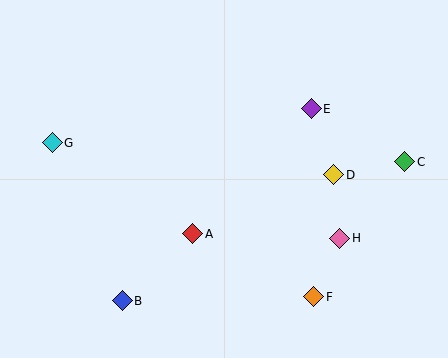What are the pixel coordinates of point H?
Point H is at (340, 238).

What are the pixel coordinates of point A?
Point A is at (193, 234).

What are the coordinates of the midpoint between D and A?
The midpoint between D and A is at (263, 204).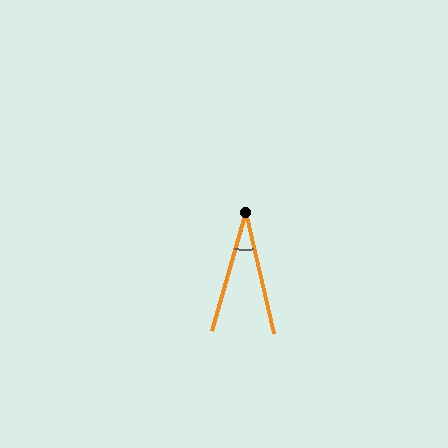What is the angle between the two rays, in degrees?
Approximately 29 degrees.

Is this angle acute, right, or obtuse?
It is acute.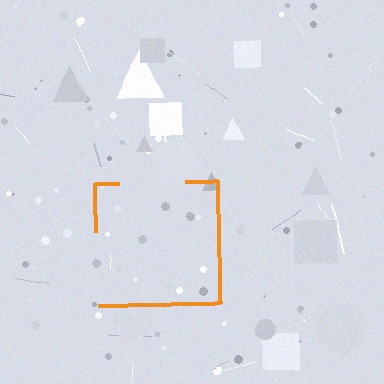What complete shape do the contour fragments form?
The contour fragments form a square.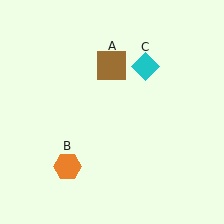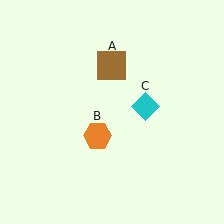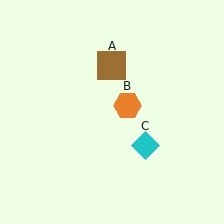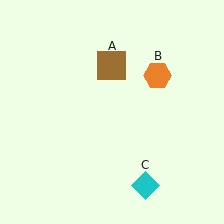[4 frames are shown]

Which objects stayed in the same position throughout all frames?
Brown square (object A) remained stationary.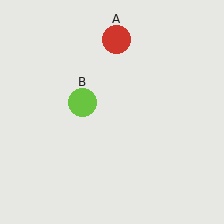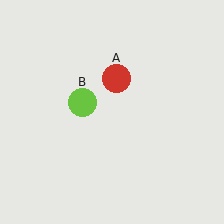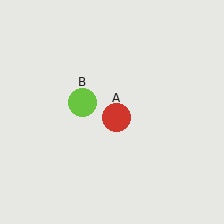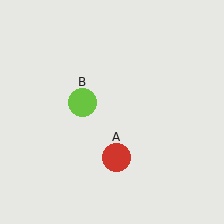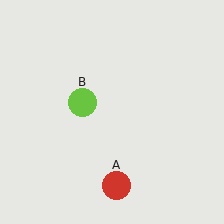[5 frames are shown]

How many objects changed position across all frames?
1 object changed position: red circle (object A).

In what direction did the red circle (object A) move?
The red circle (object A) moved down.